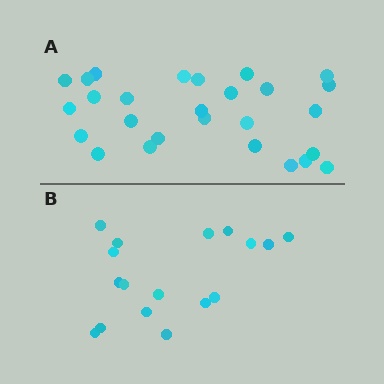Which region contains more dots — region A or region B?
Region A (the top region) has more dots.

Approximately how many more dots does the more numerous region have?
Region A has roughly 10 or so more dots than region B.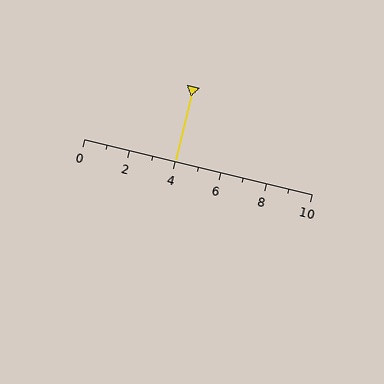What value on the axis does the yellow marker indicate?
The marker indicates approximately 4.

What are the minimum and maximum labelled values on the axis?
The axis runs from 0 to 10.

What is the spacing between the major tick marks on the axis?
The major ticks are spaced 2 apart.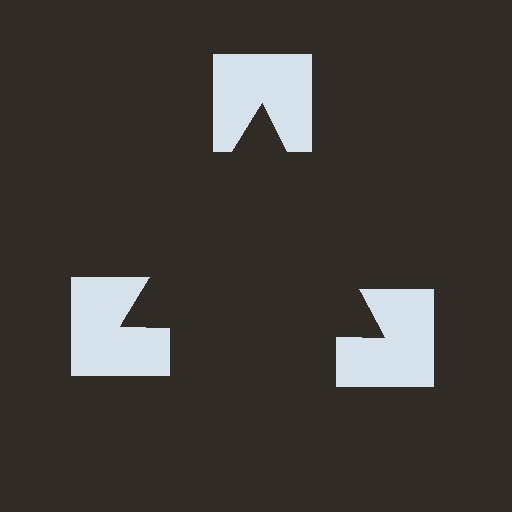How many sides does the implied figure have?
3 sides.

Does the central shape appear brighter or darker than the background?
It typically appears slightly darker than the background, even though no actual brightness change is drawn.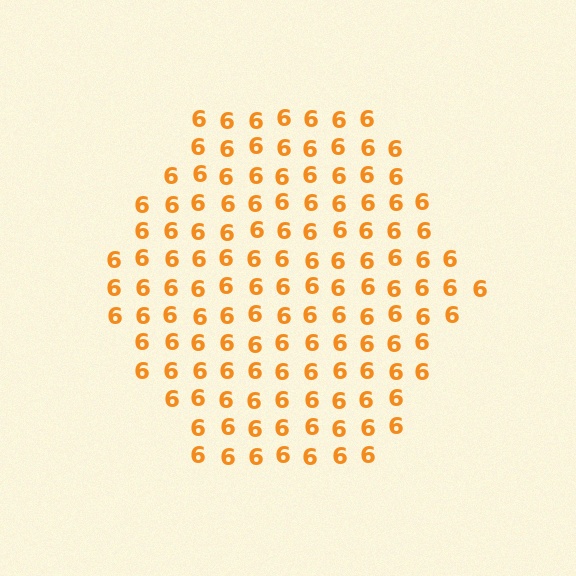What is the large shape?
The large shape is a hexagon.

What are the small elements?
The small elements are digit 6's.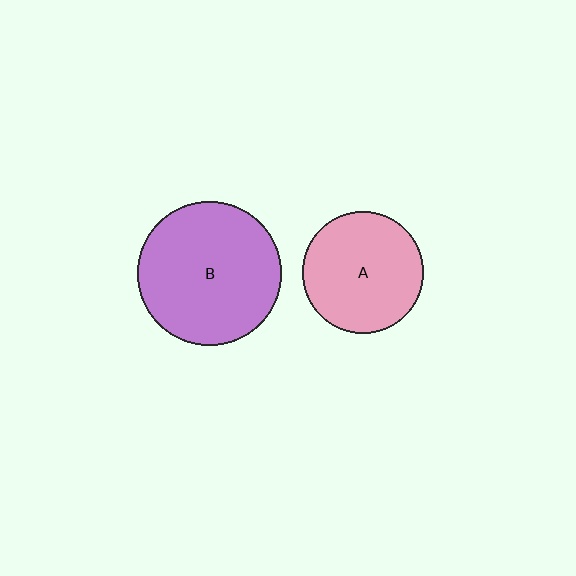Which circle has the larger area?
Circle B (purple).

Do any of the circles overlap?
No, none of the circles overlap.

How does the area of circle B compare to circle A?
Approximately 1.4 times.